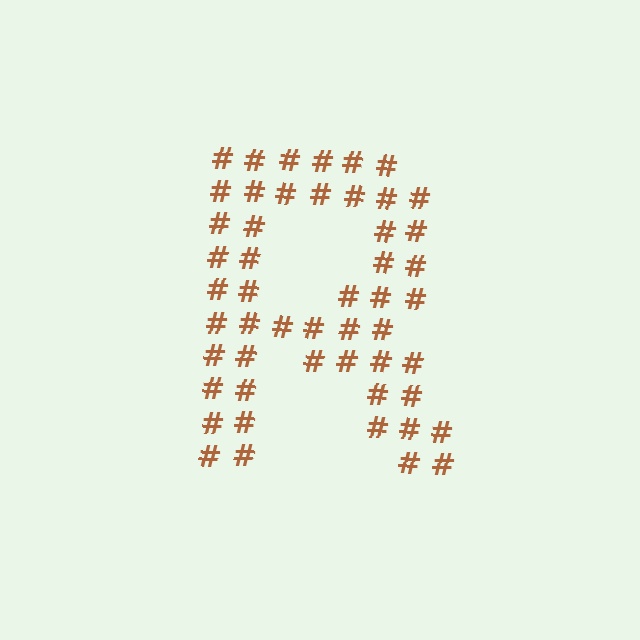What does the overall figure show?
The overall figure shows the letter R.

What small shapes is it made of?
It is made of small hash symbols.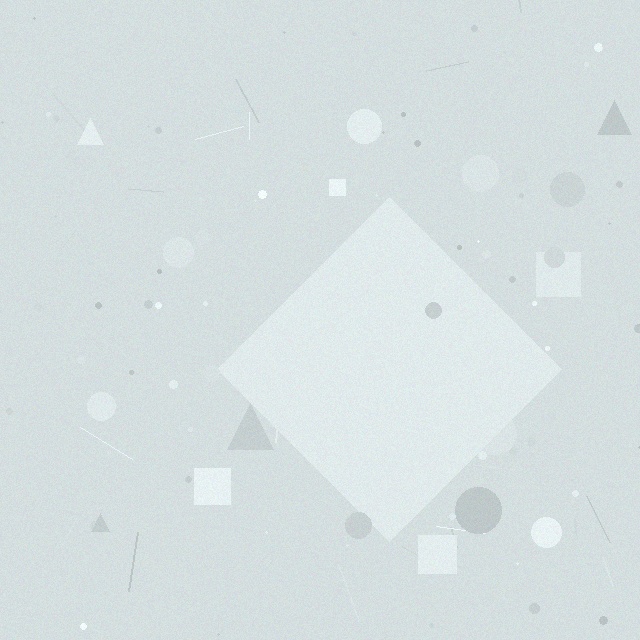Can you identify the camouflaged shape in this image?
The camouflaged shape is a diamond.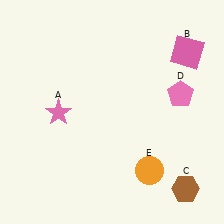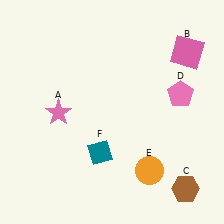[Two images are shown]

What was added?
A teal diamond (F) was added in Image 2.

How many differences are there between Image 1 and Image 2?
There is 1 difference between the two images.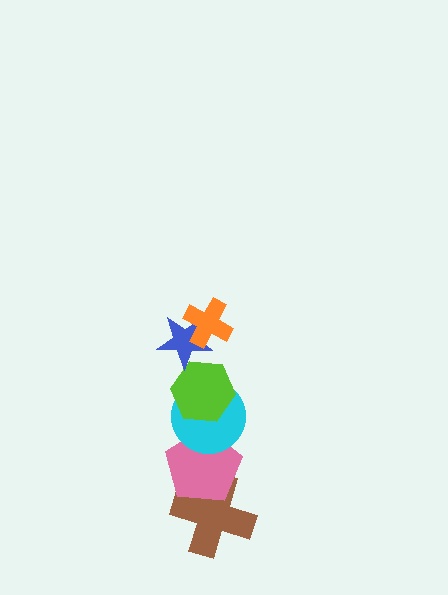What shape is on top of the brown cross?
The pink pentagon is on top of the brown cross.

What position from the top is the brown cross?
The brown cross is 6th from the top.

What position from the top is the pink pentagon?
The pink pentagon is 5th from the top.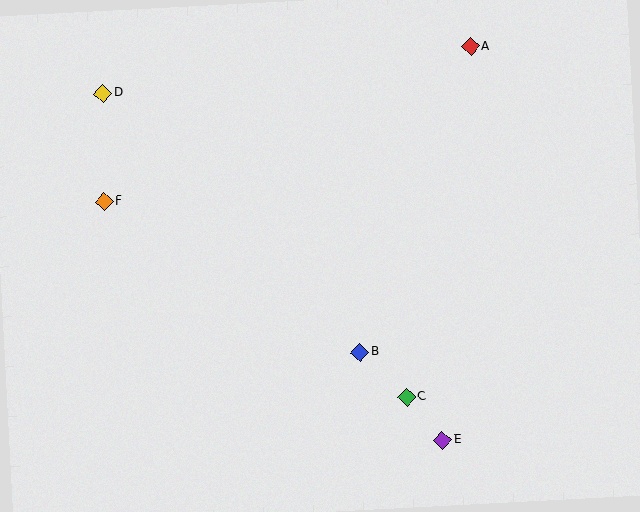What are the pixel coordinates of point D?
Point D is at (103, 93).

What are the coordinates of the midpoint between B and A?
The midpoint between B and A is at (415, 199).